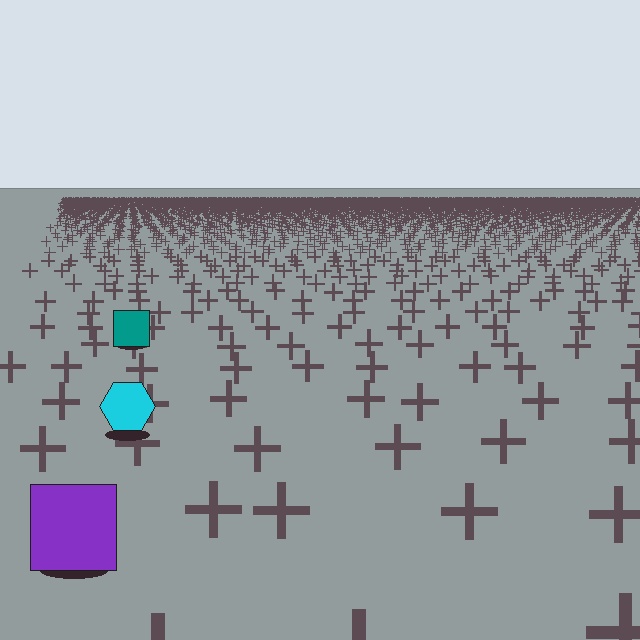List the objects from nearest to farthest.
From nearest to farthest: the purple square, the cyan hexagon, the teal square.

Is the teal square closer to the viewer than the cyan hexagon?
No. The cyan hexagon is closer — you can tell from the texture gradient: the ground texture is coarser near it.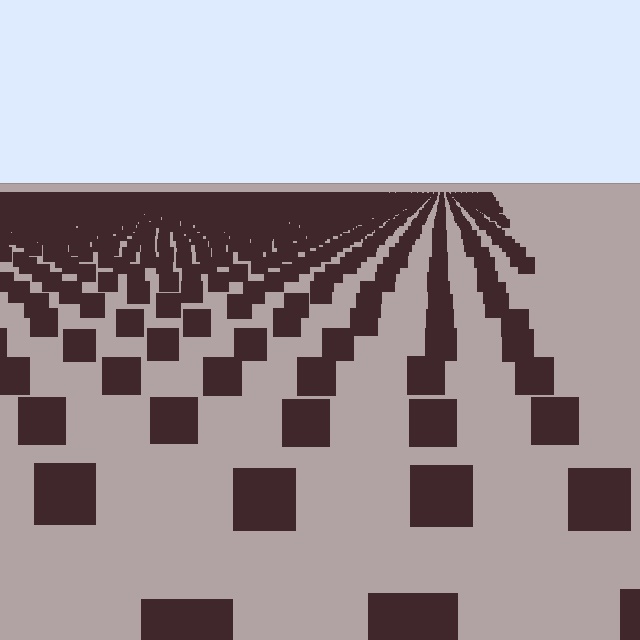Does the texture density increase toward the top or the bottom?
Density increases toward the top.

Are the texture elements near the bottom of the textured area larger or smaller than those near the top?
Larger. Near the bottom, elements are closer to the viewer and appear at a bigger on-screen size.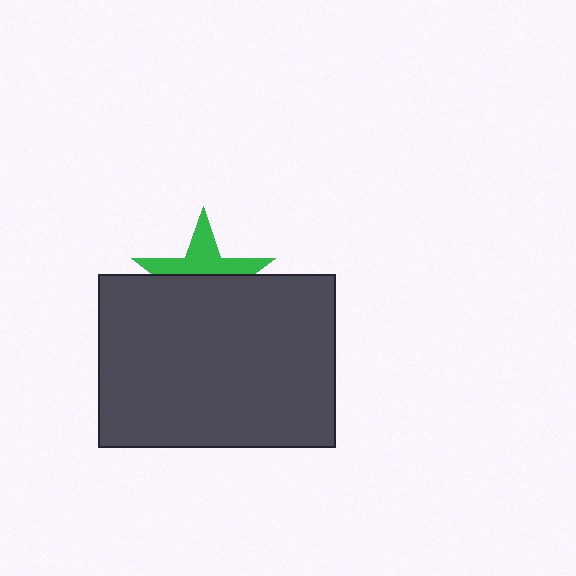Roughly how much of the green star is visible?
A small part of it is visible (roughly 43%).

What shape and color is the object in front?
The object in front is a dark gray rectangle.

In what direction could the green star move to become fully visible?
The green star could move up. That would shift it out from behind the dark gray rectangle entirely.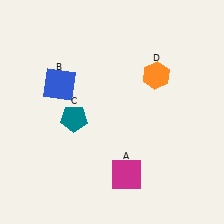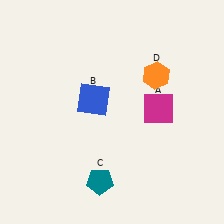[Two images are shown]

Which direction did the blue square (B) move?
The blue square (B) moved right.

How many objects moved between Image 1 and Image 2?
3 objects moved between the two images.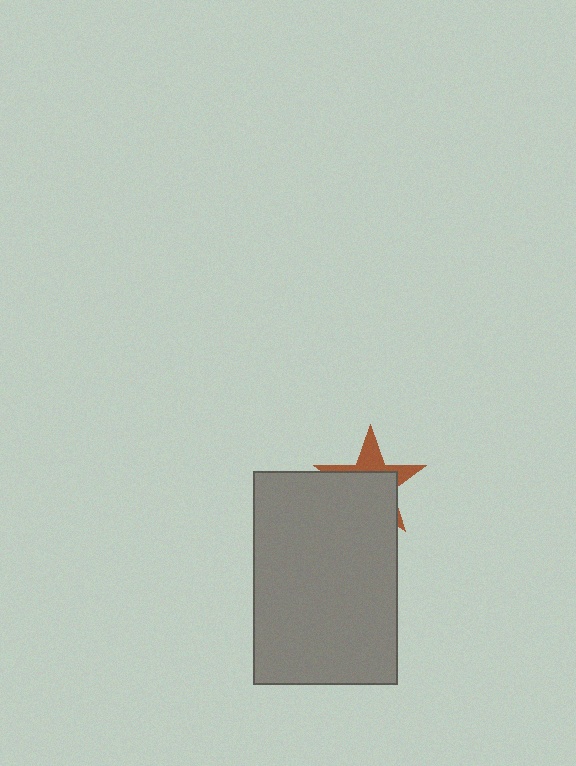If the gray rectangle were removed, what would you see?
You would see the complete brown star.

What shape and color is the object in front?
The object in front is a gray rectangle.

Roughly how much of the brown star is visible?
A small part of it is visible (roughly 36%).